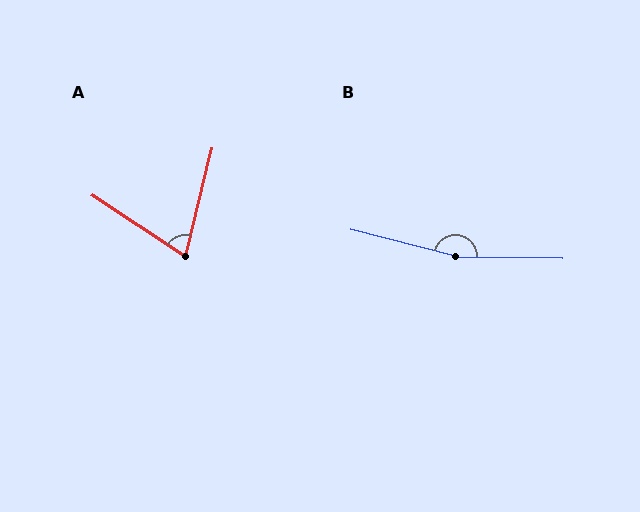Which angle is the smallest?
A, at approximately 70 degrees.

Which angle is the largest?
B, at approximately 167 degrees.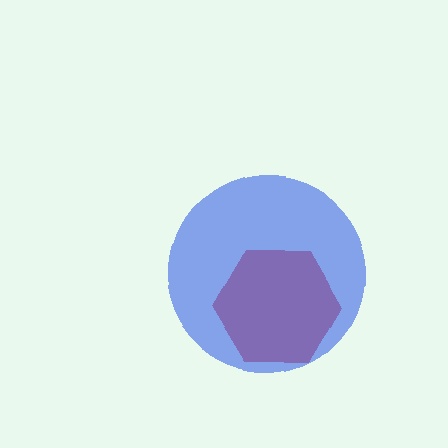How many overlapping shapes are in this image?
There are 2 overlapping shapes in the image.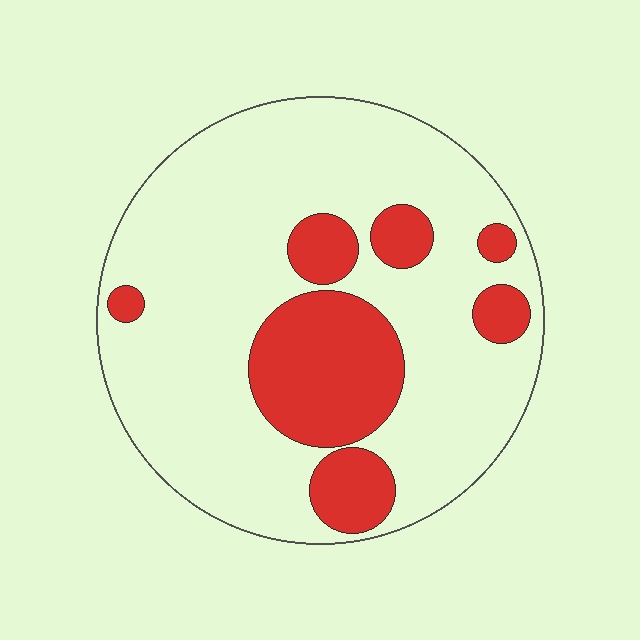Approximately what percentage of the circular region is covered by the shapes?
Approximately 25%.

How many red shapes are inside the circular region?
7.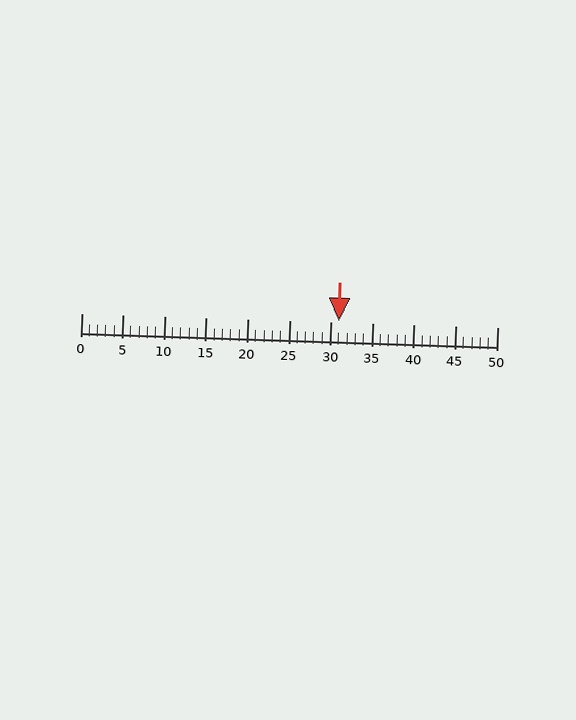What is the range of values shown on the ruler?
The ruler shows values from 0 to 50.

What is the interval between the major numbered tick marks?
The major tick marks are spaced 5 units apart.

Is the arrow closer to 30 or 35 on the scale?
The arrow is closer to 30.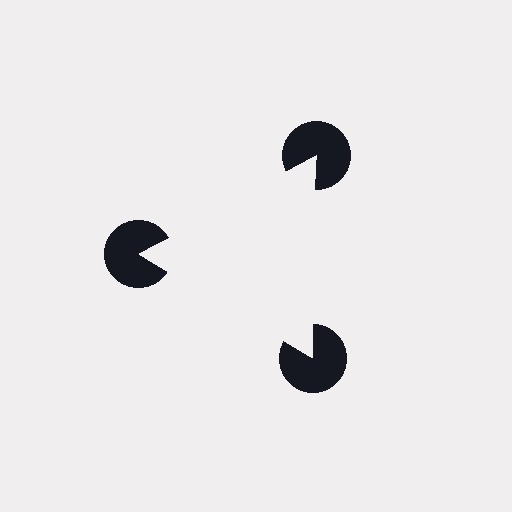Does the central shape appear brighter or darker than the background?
It typically appears slightly brighter than the background, even though no actual brightness change is drawn.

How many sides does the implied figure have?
3 sides.